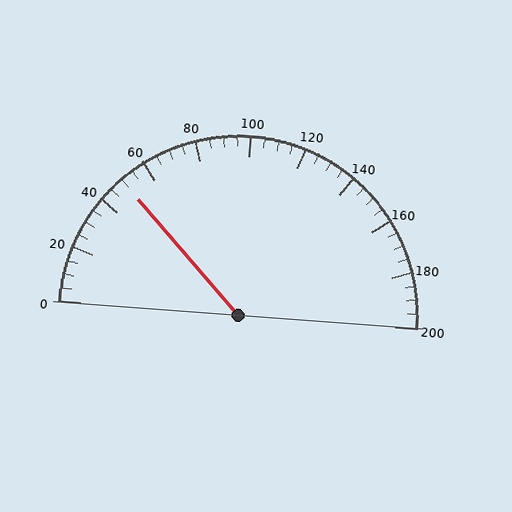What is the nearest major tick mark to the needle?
The nearest major tick mark is 40.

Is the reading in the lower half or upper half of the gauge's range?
The reading is in the lower half of the range (0 to 200).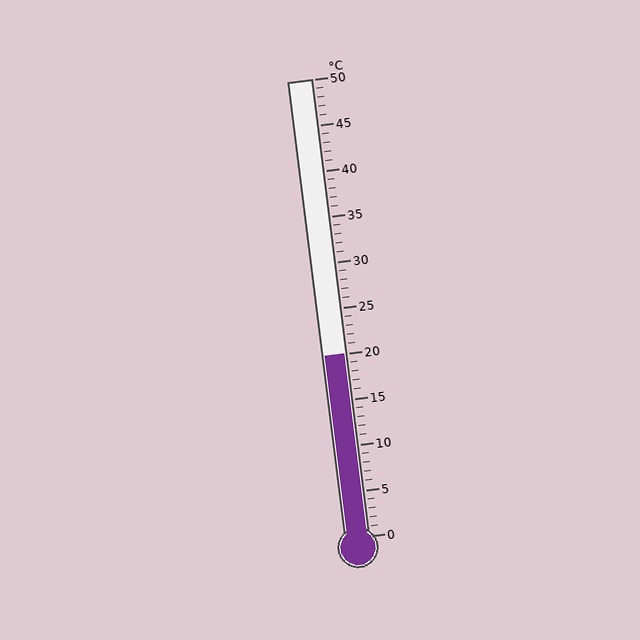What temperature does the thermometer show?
The thermometer shows approximately 20°C.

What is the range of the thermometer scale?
The thermometer scale ranges from 0°C to 50°C.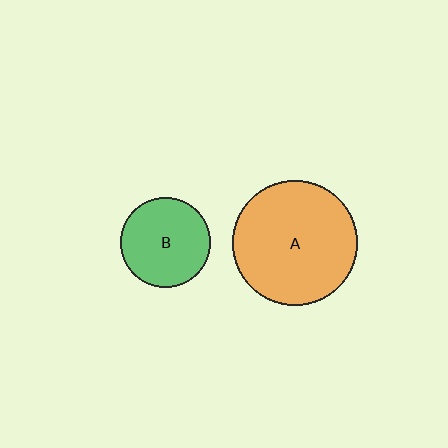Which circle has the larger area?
Circle A (orange).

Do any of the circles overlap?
No, none of the circles overlap.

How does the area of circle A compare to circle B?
Approximately 1.9 times.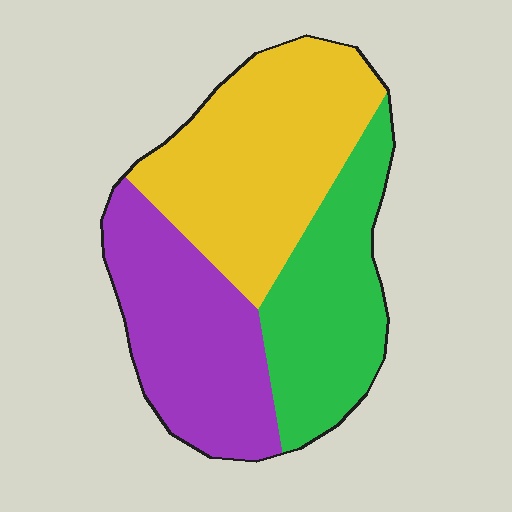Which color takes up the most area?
Yellow, at roughly 40%.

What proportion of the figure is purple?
Purple covers around 30% of the figure.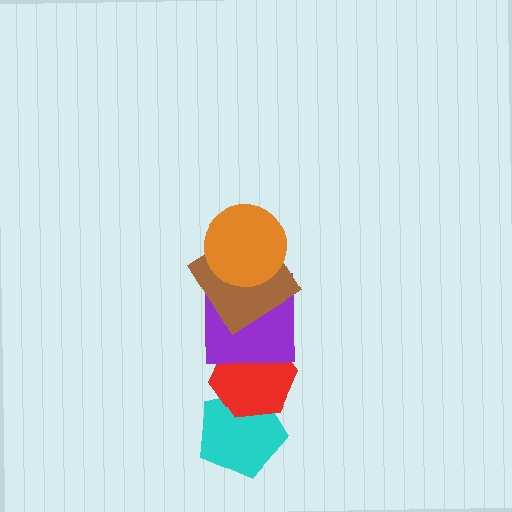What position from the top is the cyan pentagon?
The cyan pentagon is 5th from the top.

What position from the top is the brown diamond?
The brown diamond is 2nd from the top.